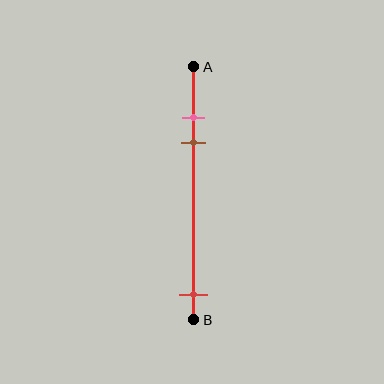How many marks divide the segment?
There are 3 marks dividing the segment.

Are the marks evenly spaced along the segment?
No, the marks are not evenly spaced.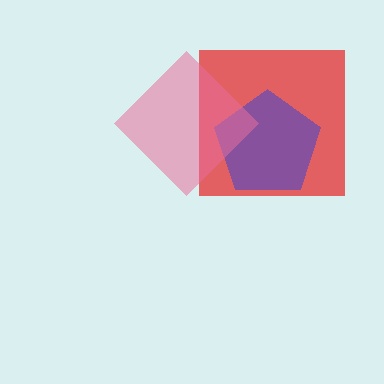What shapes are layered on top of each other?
The layered shapes are: a red square, a blue pentagon, a pink diamond.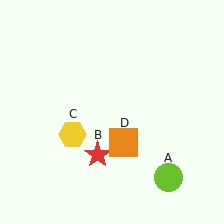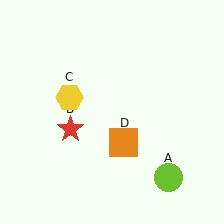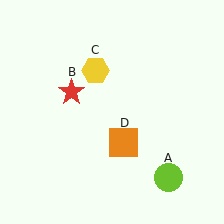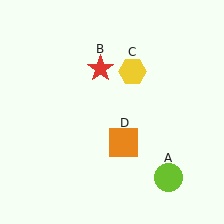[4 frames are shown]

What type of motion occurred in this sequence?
The red star (object B), yellow hexagon (object C) rotated clockwise around the center of the scene.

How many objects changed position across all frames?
2 objects changed position: red star (object B), yellow hexagon (object C).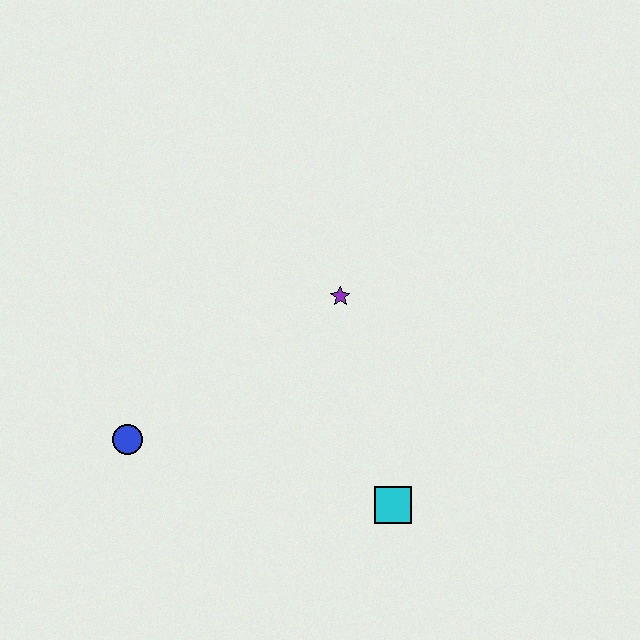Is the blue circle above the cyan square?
Yes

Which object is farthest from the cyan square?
The blue circle is farthest from the cyan square.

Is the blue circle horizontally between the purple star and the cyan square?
No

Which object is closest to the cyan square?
The purple star is closest to the cyan square.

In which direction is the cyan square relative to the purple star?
The cyan square is below the purple star.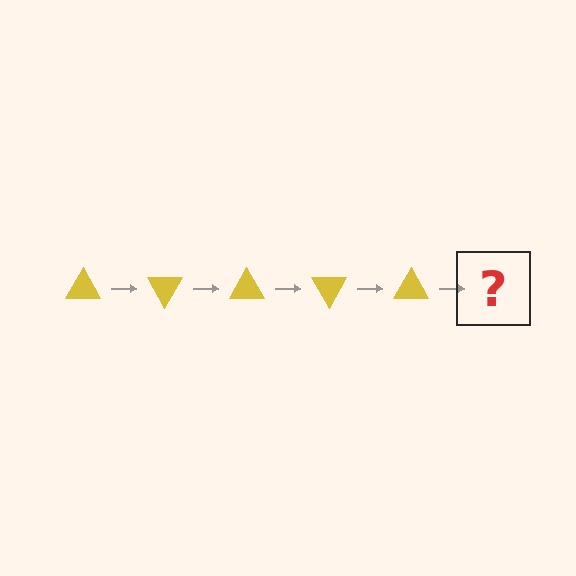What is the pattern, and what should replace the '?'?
The pattern is that the triangle rotates 60 degrees each step. The '?' should be a yellow triangle rotated 300 degrees.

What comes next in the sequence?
The next element should be a yellow triangle rotated 300 degrees.